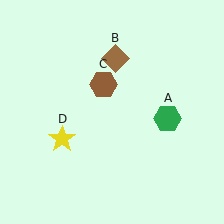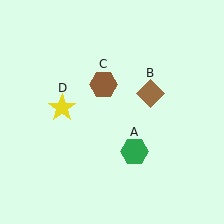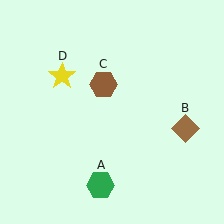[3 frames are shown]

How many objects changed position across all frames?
3 objects changed position: green hexagon (object A), brown diamond (object B), yellow star (object D).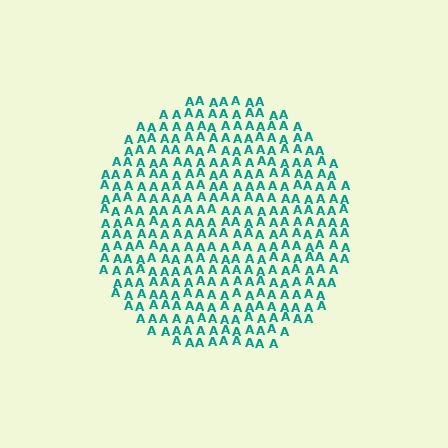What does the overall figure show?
The overall figure shows a circle.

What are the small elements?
The small elements are letter A's.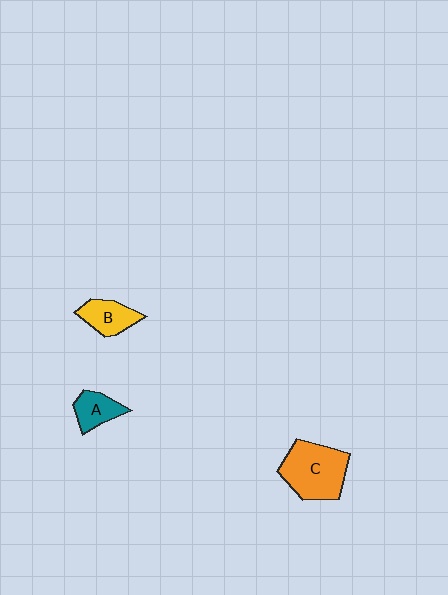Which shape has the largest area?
Shape C (orange).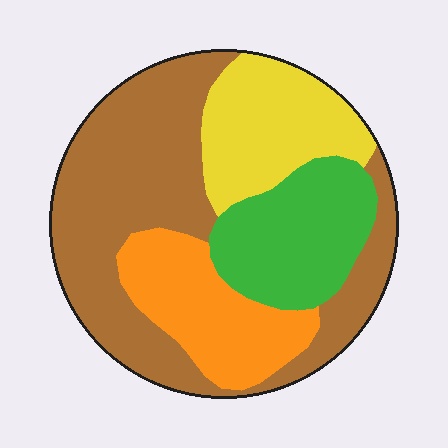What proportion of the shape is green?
Green takes up about one fifth (1/5) of the shape.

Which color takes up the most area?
Brown, at roughly 45%.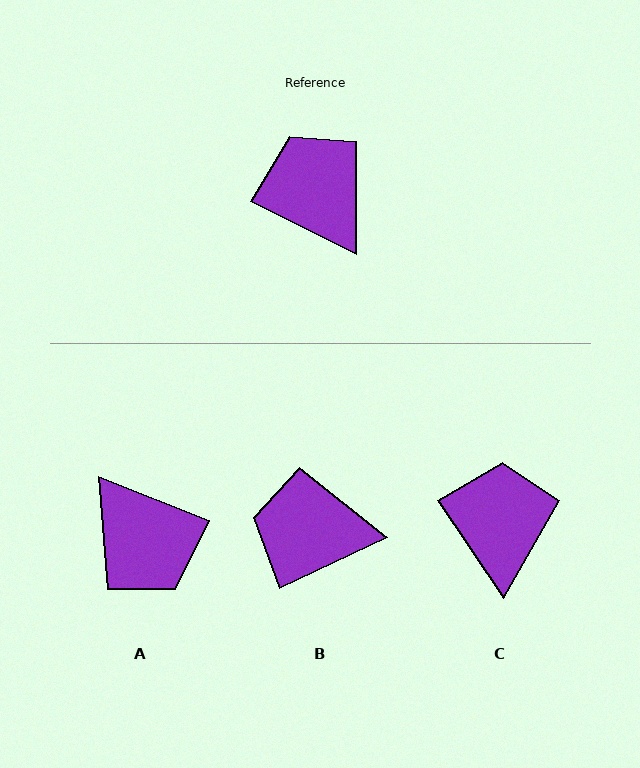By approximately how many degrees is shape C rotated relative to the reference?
Approximately 29 degrees clockwise.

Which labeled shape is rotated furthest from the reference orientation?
A, about 175 degrees away.